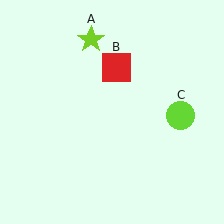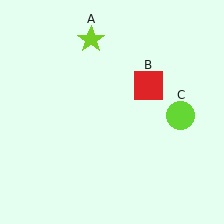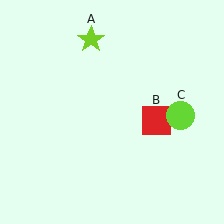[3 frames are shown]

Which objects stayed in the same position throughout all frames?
Lime star (object A) and lime circle (object C) remained stationary.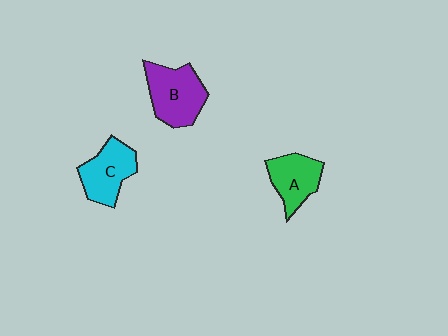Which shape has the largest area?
Shape B (purple).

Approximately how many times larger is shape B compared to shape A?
Approximately 1.3 times.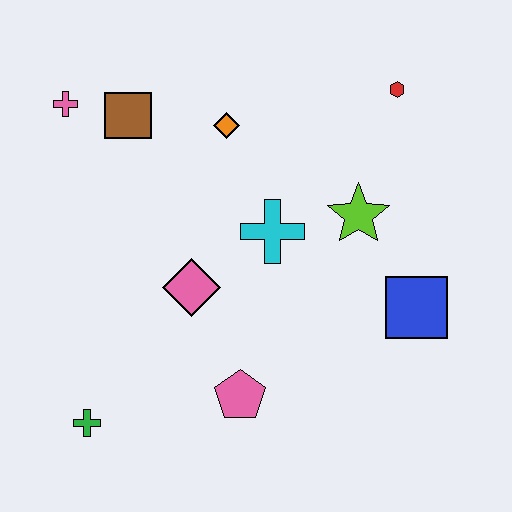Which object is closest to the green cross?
The pink pentagon is closest to the green cross.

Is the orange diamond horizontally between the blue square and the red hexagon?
No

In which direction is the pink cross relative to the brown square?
The pink cross is to the left of the brown square.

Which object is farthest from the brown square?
The blue square is farthest from the brown square.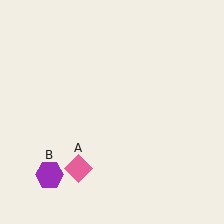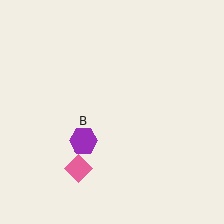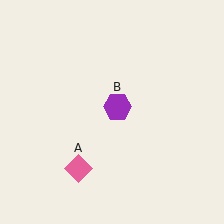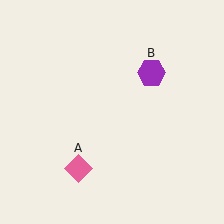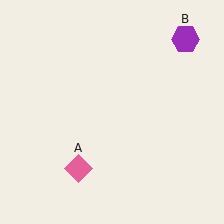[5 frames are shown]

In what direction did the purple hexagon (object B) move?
The purple hexagon (object B) moved up and to the right.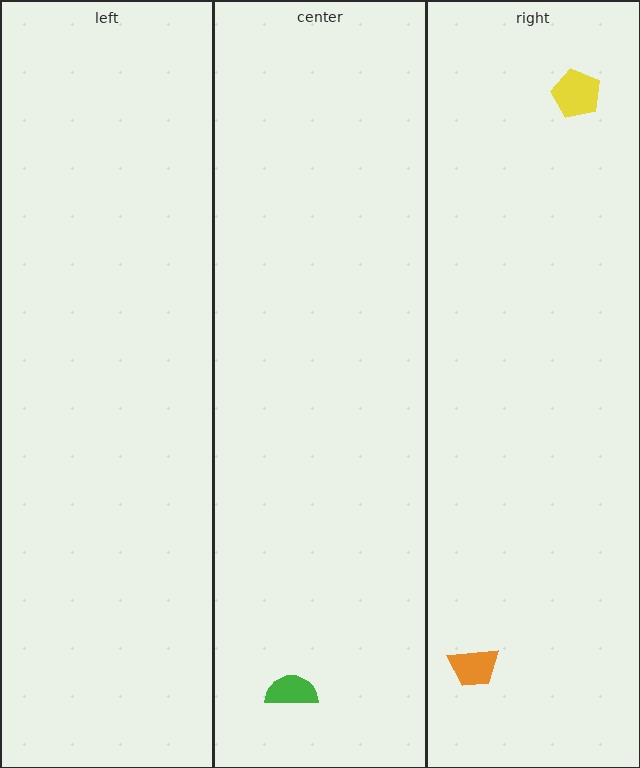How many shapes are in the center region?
1.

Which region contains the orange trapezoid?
The right region.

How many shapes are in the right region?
2.